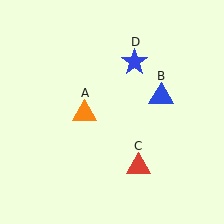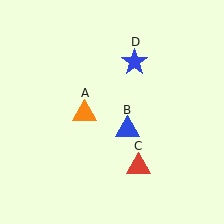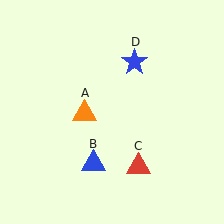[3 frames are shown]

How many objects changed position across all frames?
1 object changed position: blue triangle (object B).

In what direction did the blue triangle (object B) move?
The blue triangle (object B) moved down and to the left.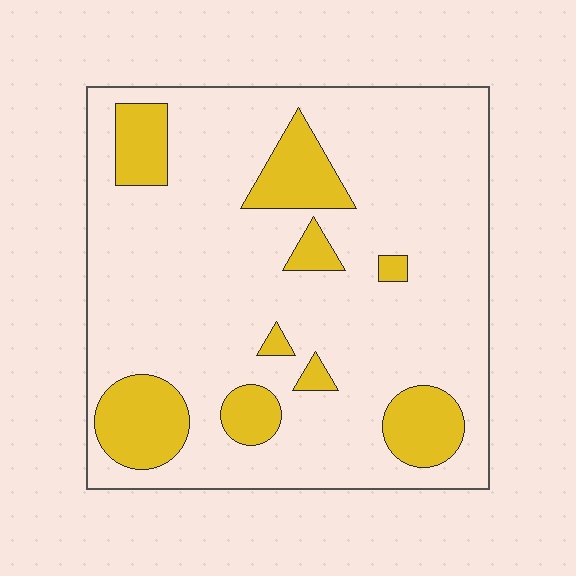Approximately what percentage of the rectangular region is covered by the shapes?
Approximately 20%.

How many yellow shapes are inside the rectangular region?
9.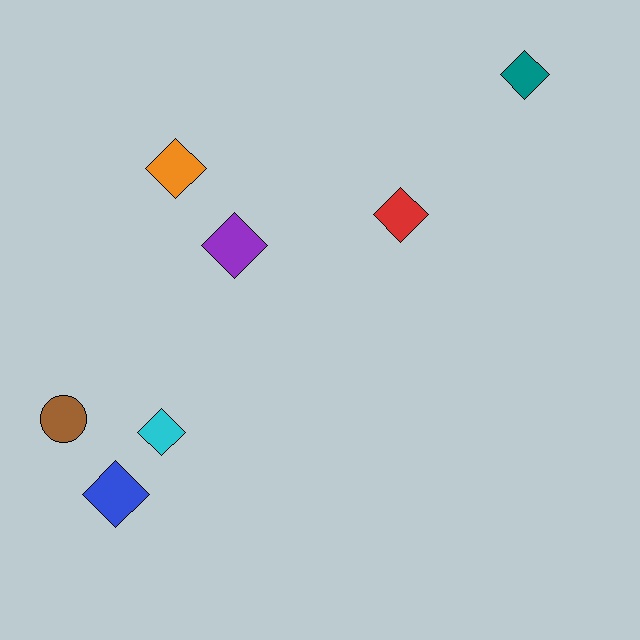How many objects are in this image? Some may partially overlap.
There are 7 objects.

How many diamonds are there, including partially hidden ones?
There are 6 diamonds.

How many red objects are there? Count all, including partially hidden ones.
There is 1 red object.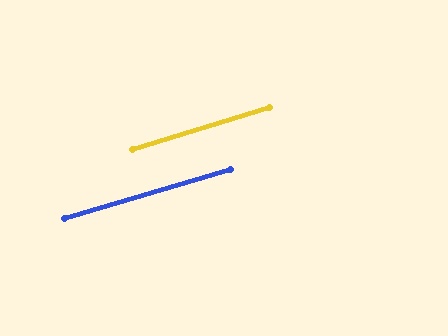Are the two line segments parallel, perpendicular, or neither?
Parallel — their directions differ by only 0.8°.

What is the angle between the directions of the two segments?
Approximately 1 degree.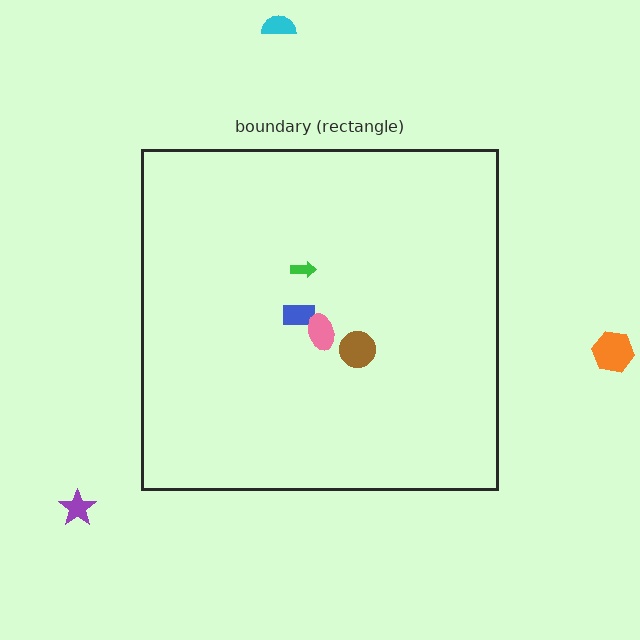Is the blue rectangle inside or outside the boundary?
Inside.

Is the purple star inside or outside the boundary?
Outside.